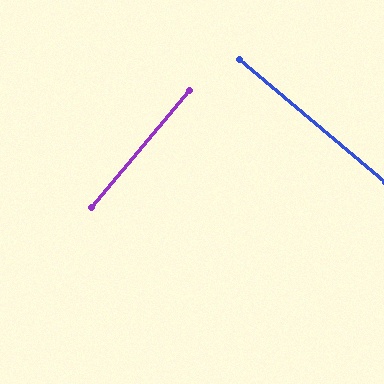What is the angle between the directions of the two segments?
Approximately 90 degrees.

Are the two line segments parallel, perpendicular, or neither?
Perpendicular — they meet at approximately 90°.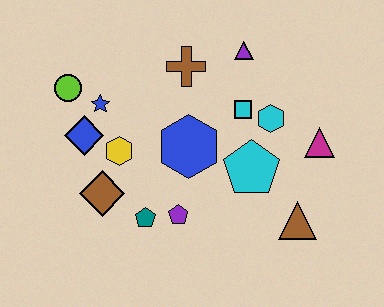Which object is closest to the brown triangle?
The cyan pentagon is closest to the brown triangle.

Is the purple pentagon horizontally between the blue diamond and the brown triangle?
Yes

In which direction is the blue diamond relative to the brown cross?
The blue diamond is to the left of the brown cross.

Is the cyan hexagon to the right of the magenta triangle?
No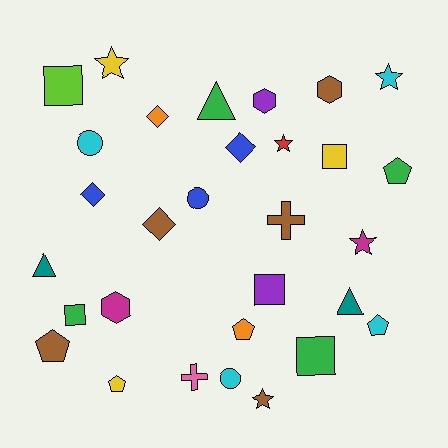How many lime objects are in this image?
There is 1 lime object.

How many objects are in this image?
There are 30 objects.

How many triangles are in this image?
There are 3 triangles.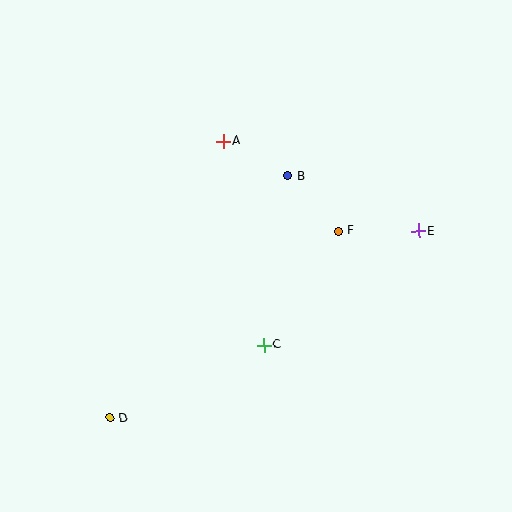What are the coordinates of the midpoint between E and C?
The midpoint between E and C is at (341, 288).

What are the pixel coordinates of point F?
Point F is at (339, 231).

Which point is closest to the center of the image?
Point B at (287, 176) is closest to the center.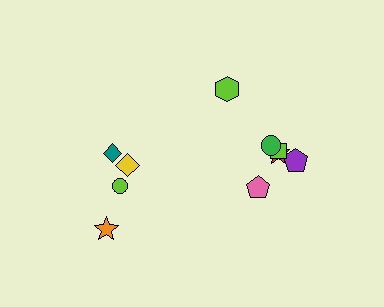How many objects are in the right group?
There are 6 objects.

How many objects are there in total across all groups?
There are 10 objects.